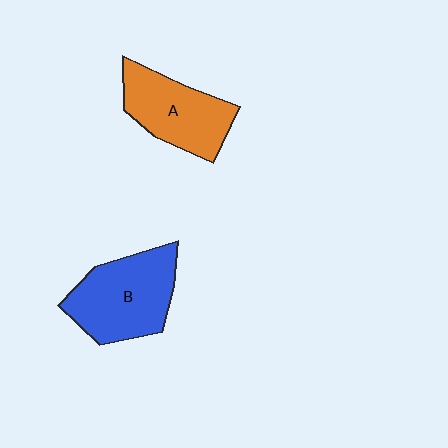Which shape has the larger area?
Shape B (blue).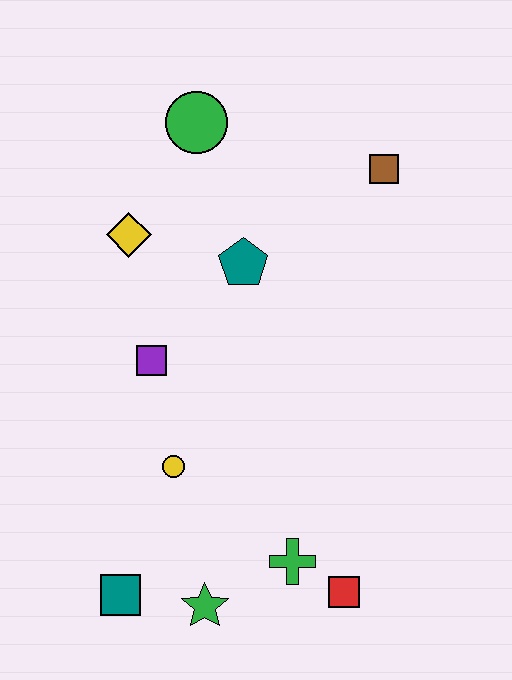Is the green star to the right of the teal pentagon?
No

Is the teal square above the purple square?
No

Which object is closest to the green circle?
The yellow diamond is closest to the green circle.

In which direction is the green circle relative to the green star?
The green circle is above the green star.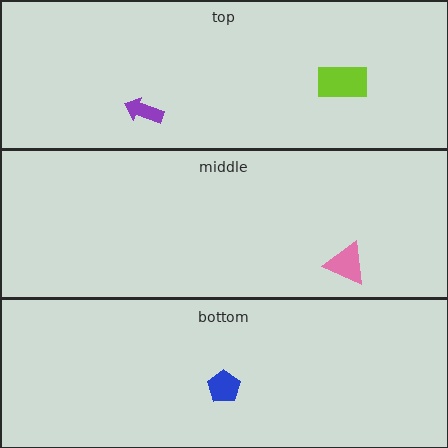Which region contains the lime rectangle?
The top region.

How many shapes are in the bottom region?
1.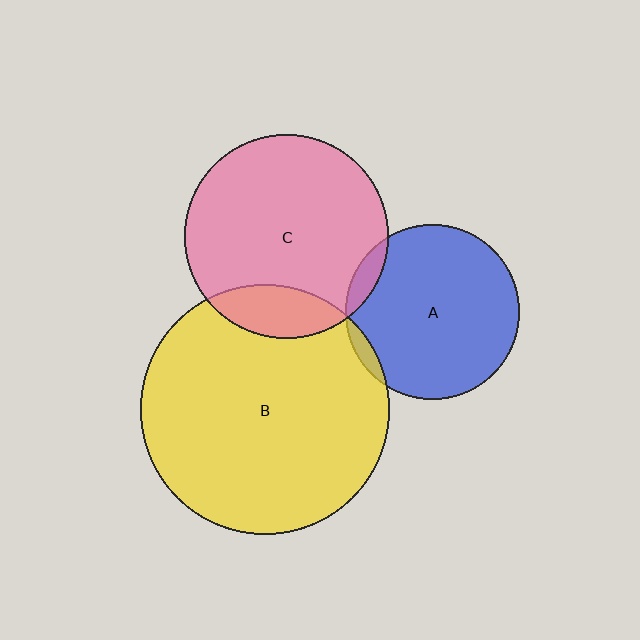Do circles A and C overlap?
Yes.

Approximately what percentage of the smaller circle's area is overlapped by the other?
Approximately 5%.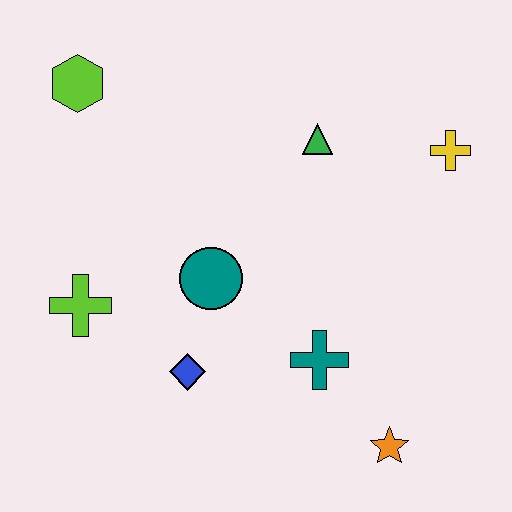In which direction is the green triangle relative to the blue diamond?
The green triangle is above the blue diamond.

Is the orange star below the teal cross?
Yes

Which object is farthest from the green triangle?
The orange star is farthest from the green triangle.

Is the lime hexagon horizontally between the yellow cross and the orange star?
No